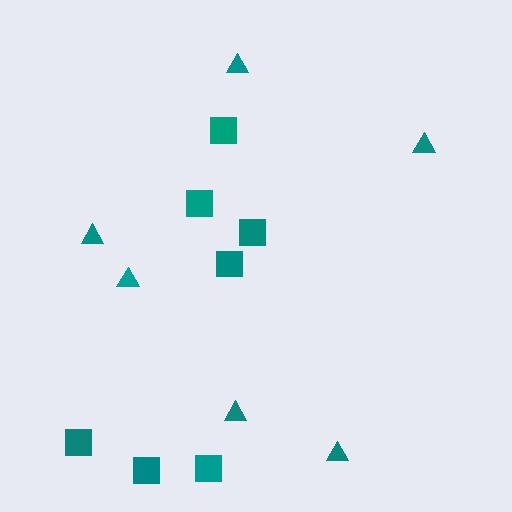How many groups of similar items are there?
There are 2 groups: one group of squares (7) and one group of triangles (6).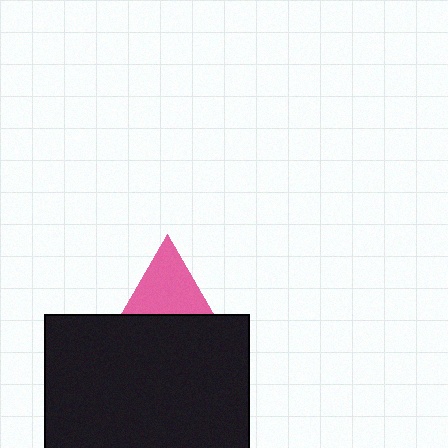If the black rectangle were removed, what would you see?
You would see the complete pink triangle.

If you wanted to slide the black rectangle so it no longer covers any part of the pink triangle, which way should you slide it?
Slide it down — that is the most direct way to separate the two shapes.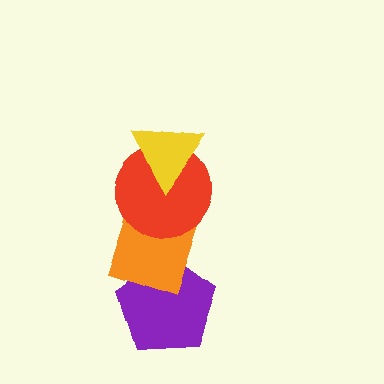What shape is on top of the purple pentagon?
The orange diamond is on top of the purple pentagon.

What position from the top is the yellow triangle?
The yellow triangle is 1st from the top.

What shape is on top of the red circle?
The yellow triangle is on top of the red circle.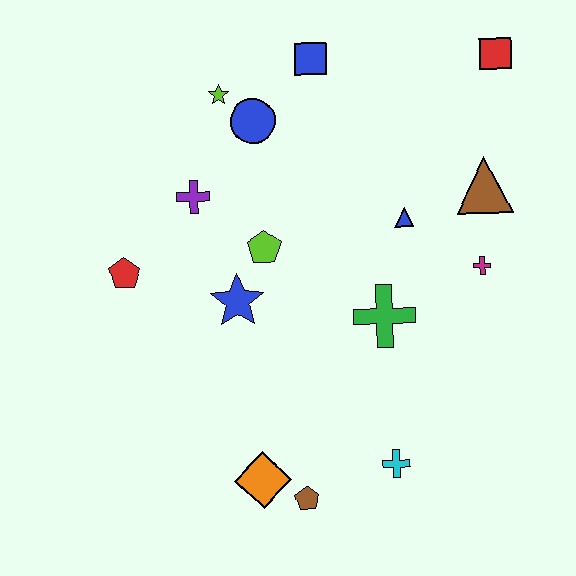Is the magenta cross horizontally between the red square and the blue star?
Yes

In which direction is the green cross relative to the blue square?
The green cross is below the blue square.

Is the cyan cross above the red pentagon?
No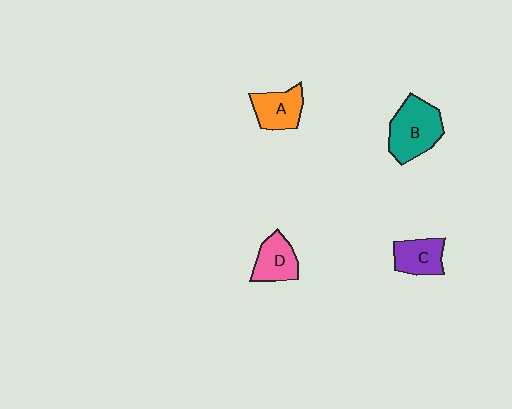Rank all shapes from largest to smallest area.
From largest to smallest: B (teal), A (orange), D (pink), C (purple).